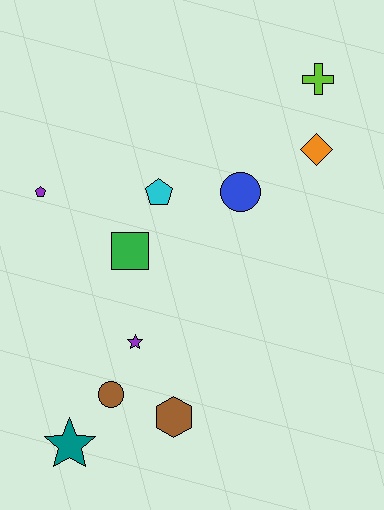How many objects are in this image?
There are 10 objects.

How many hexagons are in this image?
There is 1 hexagon.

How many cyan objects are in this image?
There is 1 cyan object.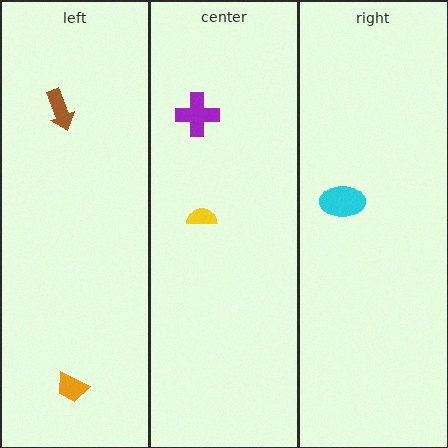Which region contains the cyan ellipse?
The right region.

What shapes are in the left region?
The orange trapezoid, the brown arrow.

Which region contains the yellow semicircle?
The center region.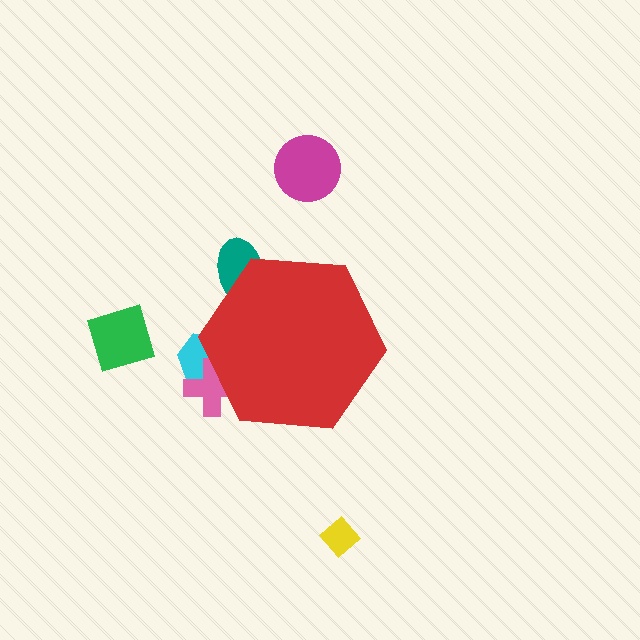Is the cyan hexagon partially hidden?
Yes, the cyan hexagon is partially hidden behind the red hexagon.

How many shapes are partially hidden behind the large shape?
3 shapes are partially hidden.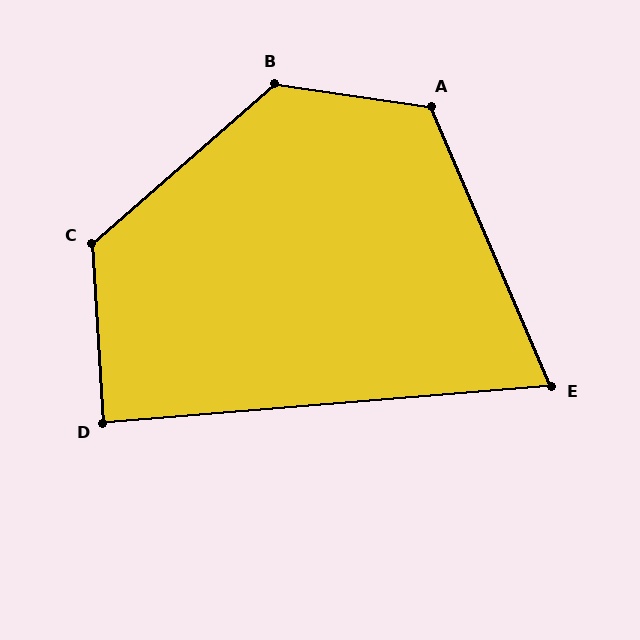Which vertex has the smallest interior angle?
E, at approximately 72 degrees.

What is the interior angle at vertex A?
Approximately 122 degrees (obtuse).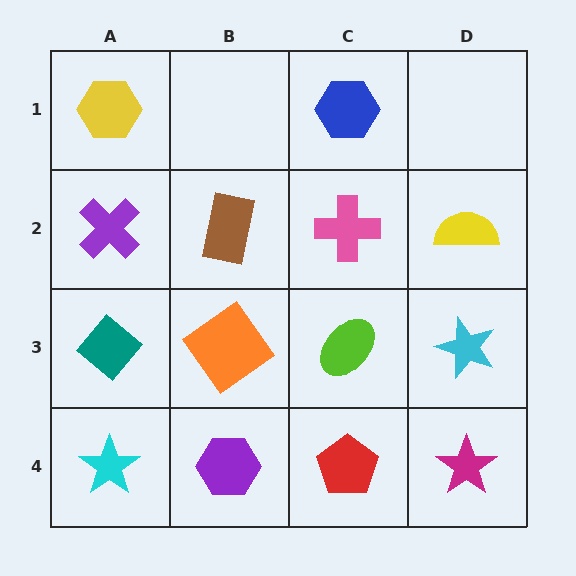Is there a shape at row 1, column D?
No, that cell is empty.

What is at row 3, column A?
A teal diamond.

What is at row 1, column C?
A blue hexagon.